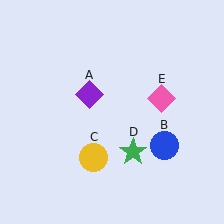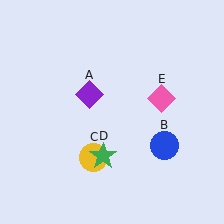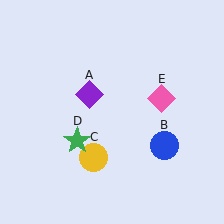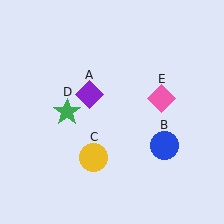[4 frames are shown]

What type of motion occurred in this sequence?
The green star (object D) rotated clockwise around the center of the scene.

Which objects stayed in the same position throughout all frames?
Purple diamond (object A) and blue circle (object B) and yellow circle (object C) and pink diamond (object E) remained stationary.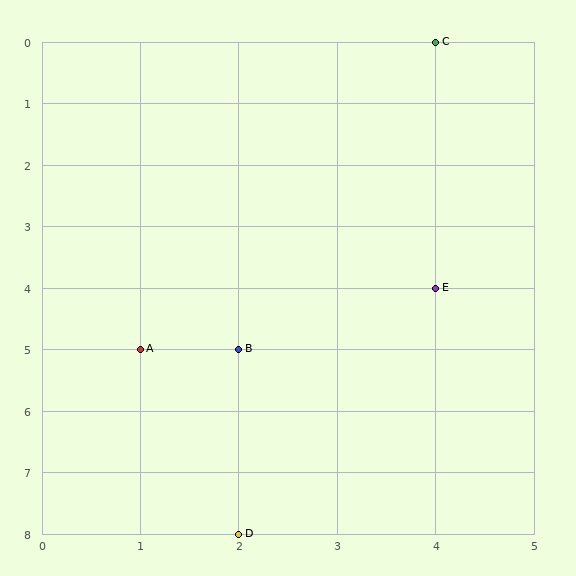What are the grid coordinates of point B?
Point B is at grid coordinates (2, 5).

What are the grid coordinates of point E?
Point E is at grid coordinates (4, 4).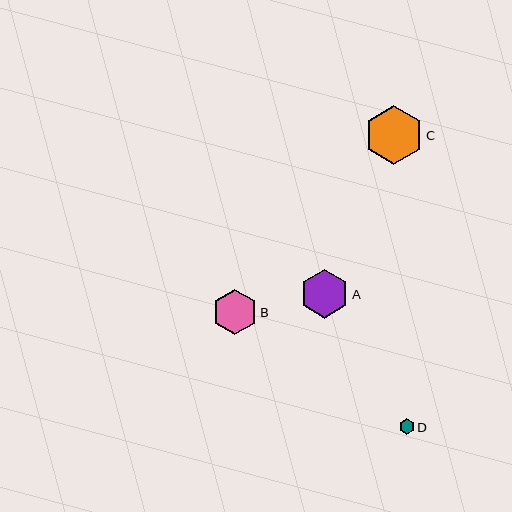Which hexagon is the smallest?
Hexagon D is the smallest with a size of approximately 15 pixels.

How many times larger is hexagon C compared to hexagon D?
Hexagon C is approximately 3.9 times the size of hexagon D.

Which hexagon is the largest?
Hexagon C is the largest with a size of approximately 59 pixels.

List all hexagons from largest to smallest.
From largest to smallest: C, A, B, D.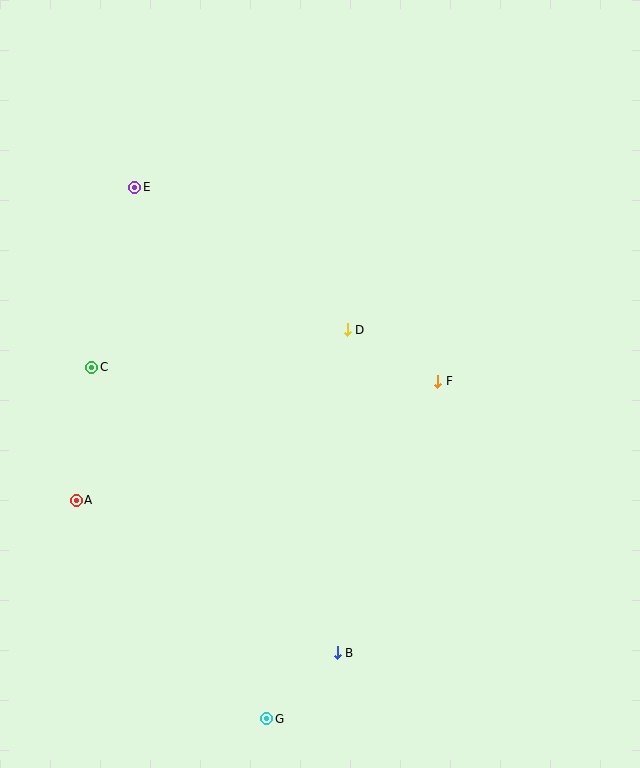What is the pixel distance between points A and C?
The distance between A and C is 134 pixels.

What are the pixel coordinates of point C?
Point C is at (92, 367).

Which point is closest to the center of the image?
Point D at (347, 330) is closest to the center.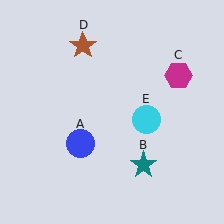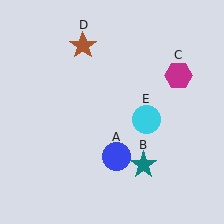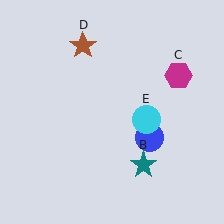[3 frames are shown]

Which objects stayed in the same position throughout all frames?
Teal star (object B) and magenta hexagon (object C) and brown star (object D) and cyan circle (object E) remained stationary.